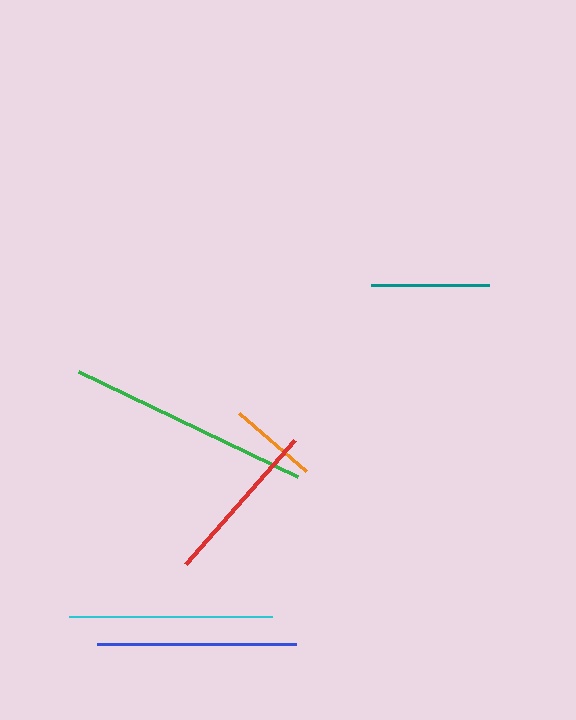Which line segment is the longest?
The green line is the longest at approximately 243 pixels.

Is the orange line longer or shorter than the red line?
The red line is longer than the orange line.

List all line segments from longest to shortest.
From longest to shortest: green, cyan, blue, red, teal, orange.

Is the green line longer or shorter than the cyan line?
The green line is longer than the cyan line.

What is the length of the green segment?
The green segment is approximately 243 pixels long.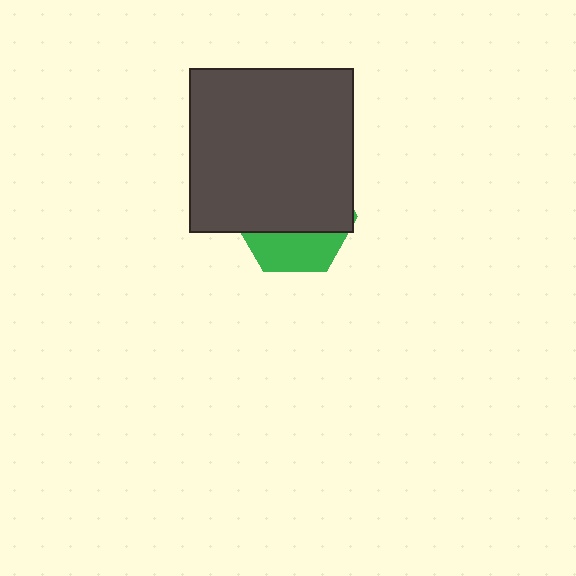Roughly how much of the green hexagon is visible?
A small part of it is visible (roughly 31%).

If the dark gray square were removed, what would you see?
You would see the complete green hexagon.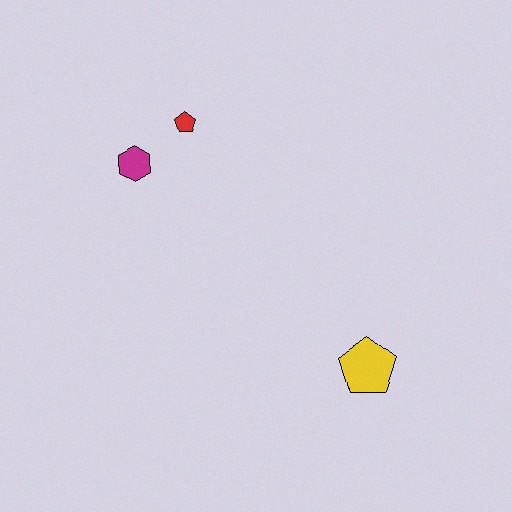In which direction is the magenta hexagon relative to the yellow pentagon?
The magenta hexagon is to the left of the yellow pentagon.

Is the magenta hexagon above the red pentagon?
No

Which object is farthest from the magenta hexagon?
The yellow pentagon is farthest from the magenta hexagon.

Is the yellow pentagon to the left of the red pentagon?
No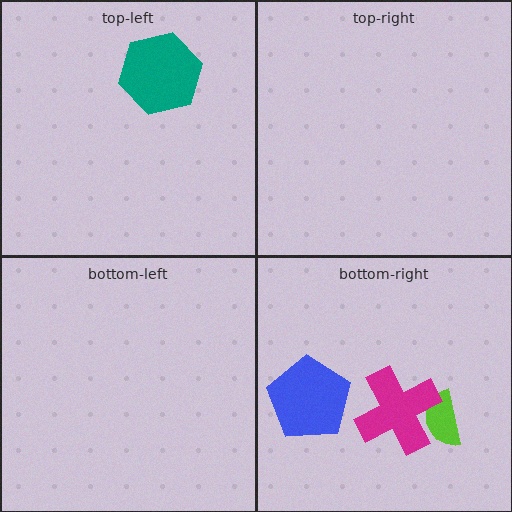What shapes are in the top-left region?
The teal hexagon.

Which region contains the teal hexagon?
The top-left region.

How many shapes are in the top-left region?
1.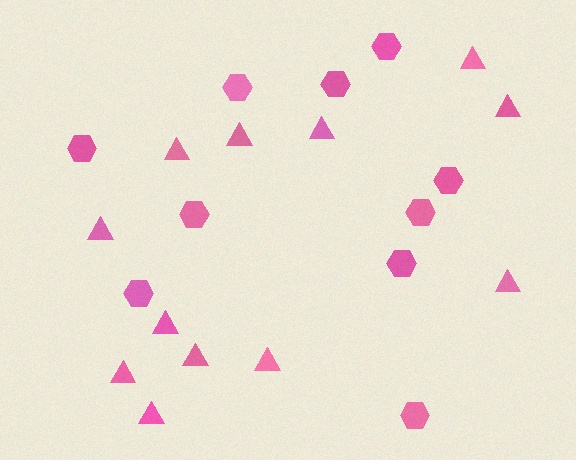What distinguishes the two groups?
There are 2 groups: one group of hexagons (10) and one group of triangles (12).